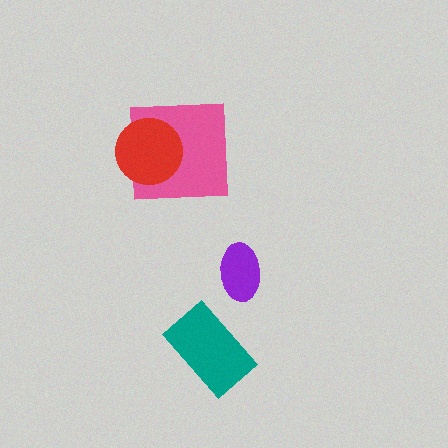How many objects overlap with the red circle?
1 object overlaps with the red circle.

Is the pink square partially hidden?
Yes, it is partially covered by another shape.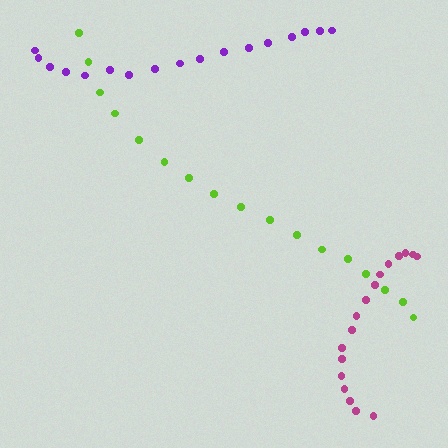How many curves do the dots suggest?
There are 3 distinct paths.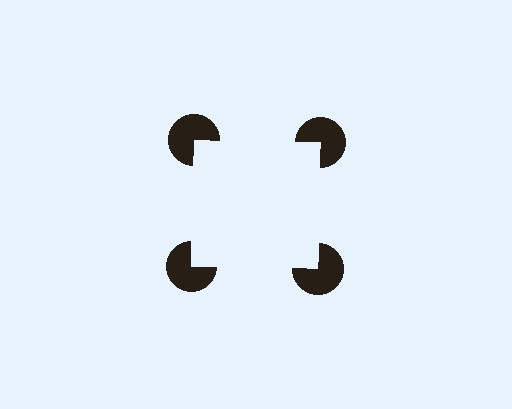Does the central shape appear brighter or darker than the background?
It typically appears slightly brighter than the background, even though no actual brightness change is drawn.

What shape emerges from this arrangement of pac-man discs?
An illusory square — its edges are inferred from the aligned wedge cuts in the pac-man discs, not physically drawn.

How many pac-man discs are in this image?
There are 4 — one at each vertex of the illusory square.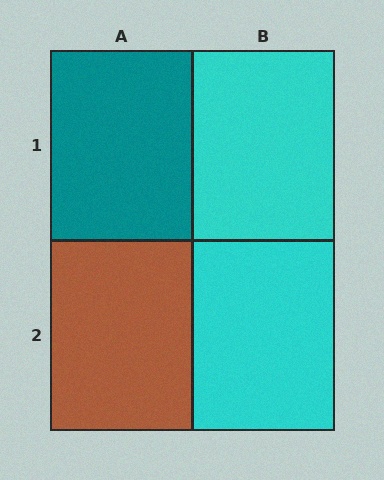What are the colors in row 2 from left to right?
Brown, cyan.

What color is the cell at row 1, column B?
Cyan.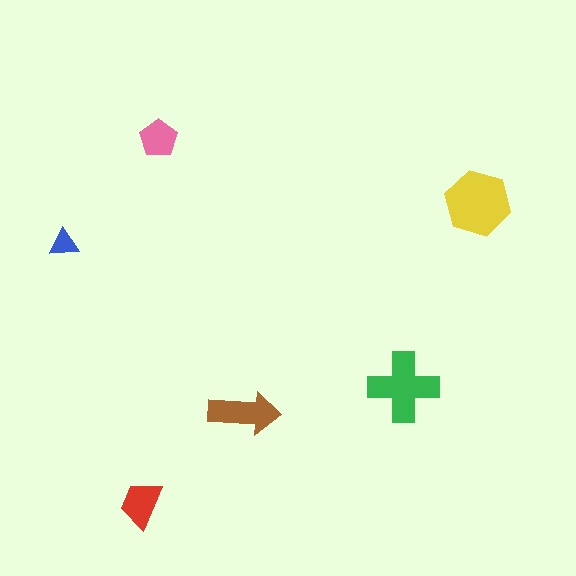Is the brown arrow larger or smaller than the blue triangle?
Larger.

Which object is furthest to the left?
The blue triangle is leftmost.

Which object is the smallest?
The blue triangle.